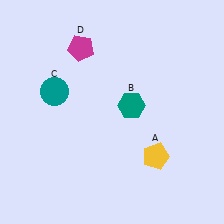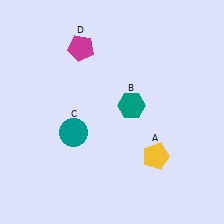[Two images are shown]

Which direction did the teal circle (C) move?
The teal circle (C) moved down.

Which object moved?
The teal circle (C) moved down.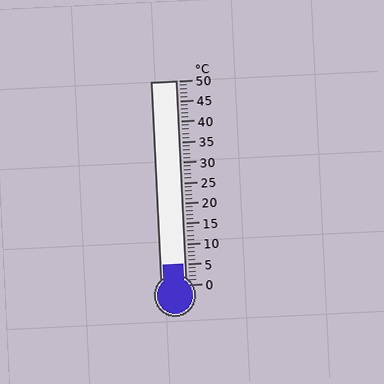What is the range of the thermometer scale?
The thermometer scale ranges from 0°C to 50°C.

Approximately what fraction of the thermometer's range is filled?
The thermometer is filled to approximately 10% of its range.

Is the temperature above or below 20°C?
The temperature is below 20°C.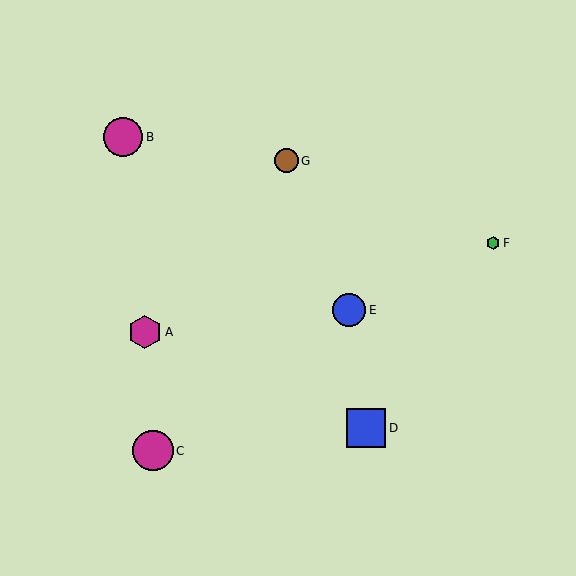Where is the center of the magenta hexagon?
The center of the magenta hexagon is at (145, 332).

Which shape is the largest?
The magenta circle (labeled C) is the largest.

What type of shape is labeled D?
Shape D is a blue square.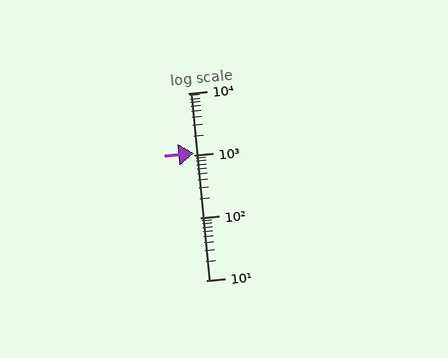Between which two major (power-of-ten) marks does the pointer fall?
The pointer is between 1000 and 10000.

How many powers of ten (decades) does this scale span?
The scale spans 3 decades, from 10 to 10000.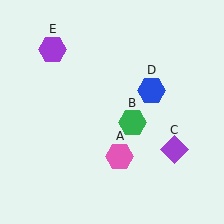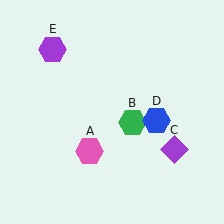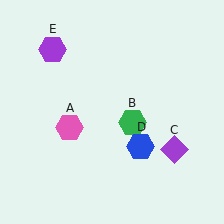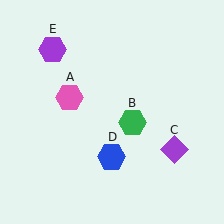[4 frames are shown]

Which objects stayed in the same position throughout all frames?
Green hexagon (object B) and purple diamond (object C) and purple hexagon (object E) remained stationary.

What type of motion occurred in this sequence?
The pink hexagon (object A), blue hexagon (object D) rotated clockwise around the center of the scene.